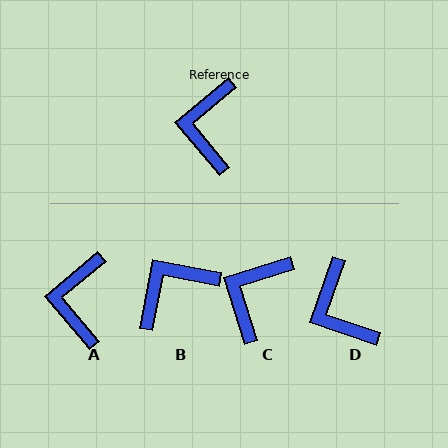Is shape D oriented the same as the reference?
No, it is off by about 31 degrees.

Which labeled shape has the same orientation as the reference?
A.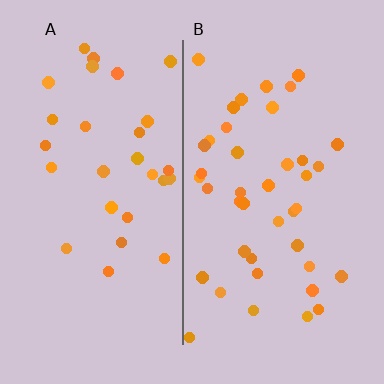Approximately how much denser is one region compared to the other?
Approximately 1.4× — region B over region A.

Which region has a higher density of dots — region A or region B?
B (the right).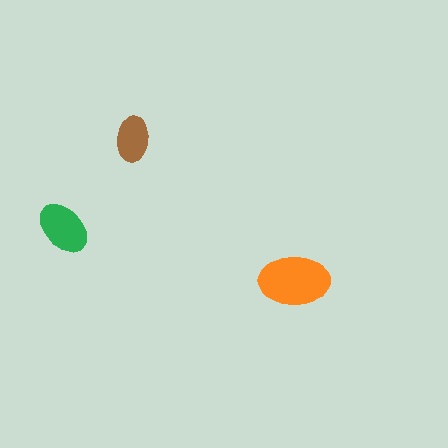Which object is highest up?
The brown ellipse is topmost.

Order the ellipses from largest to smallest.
the orange one, the green one, the brown one.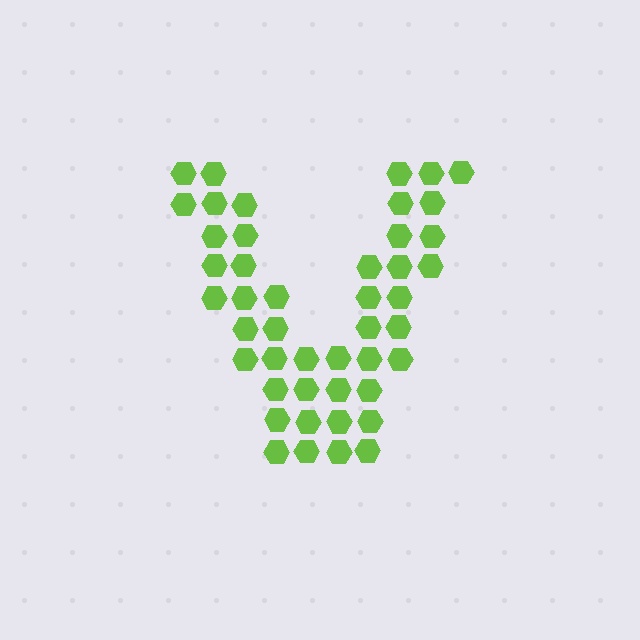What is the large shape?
The large shape is the letter V.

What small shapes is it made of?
It is made of small hexagons.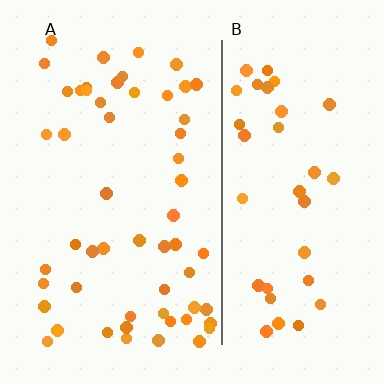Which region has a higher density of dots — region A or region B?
A (the left).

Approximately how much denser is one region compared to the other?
Approximately 1.4× — region A over region B.